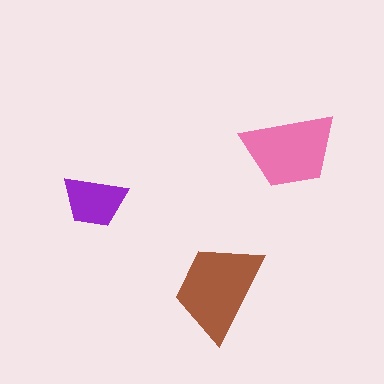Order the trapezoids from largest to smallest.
the brown one, the pink one, the purple one.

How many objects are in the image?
There are 3 objects in the image.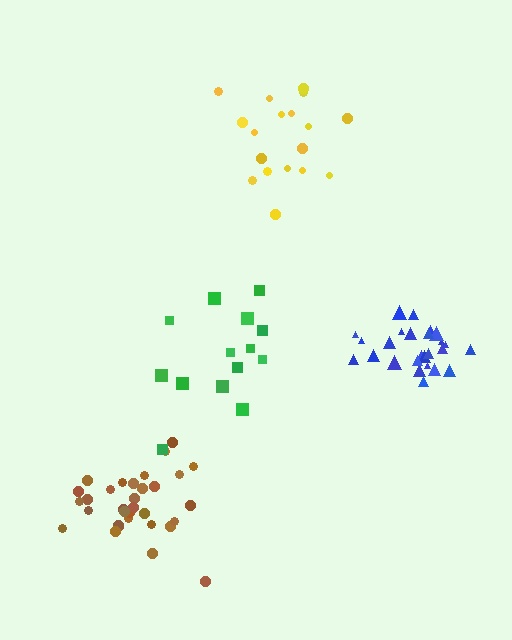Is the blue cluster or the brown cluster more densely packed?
Blue.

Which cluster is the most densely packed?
Blue.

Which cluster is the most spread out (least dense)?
Green.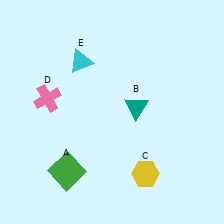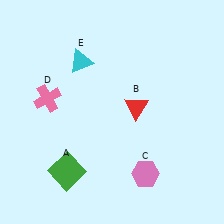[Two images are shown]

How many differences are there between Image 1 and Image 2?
There are 2 differences between the two images.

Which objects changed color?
B changed from teal to red. C changed from yellow to pink.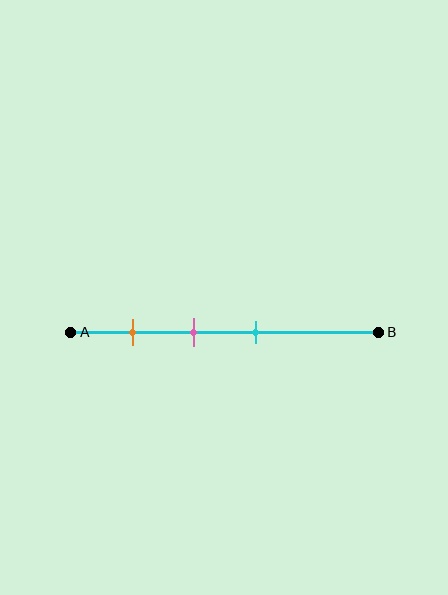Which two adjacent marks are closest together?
The pink and cyan marks are the closest adjacent pair.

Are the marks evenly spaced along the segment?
Yes, the marks are approximately evenly spaced.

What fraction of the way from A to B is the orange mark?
The orange mark is approximately 20% (0.2) of the way from A to B.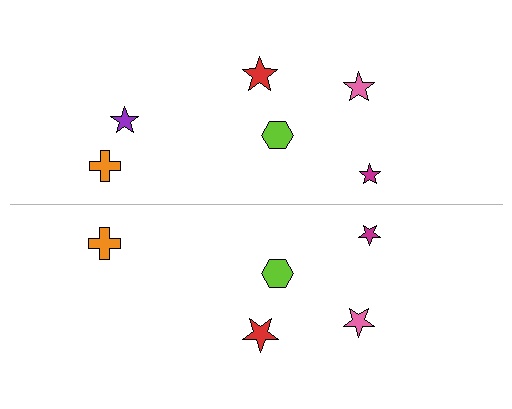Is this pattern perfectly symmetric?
No, the pattern is not perfectly symmetric. A purple star is missing from the bottom side.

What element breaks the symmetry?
A purple star is missing from the bottom side.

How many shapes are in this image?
There are 11 shapes in this image.